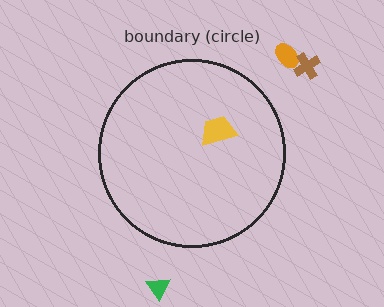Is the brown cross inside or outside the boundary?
Outside.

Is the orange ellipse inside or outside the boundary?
Outside.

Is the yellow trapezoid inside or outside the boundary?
Inside.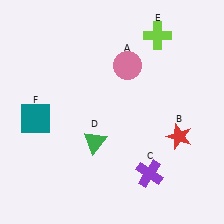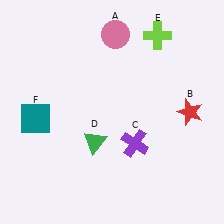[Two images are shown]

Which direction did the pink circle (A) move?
The pink circle (A) moved up.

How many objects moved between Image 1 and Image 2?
3 objects moved between the two images.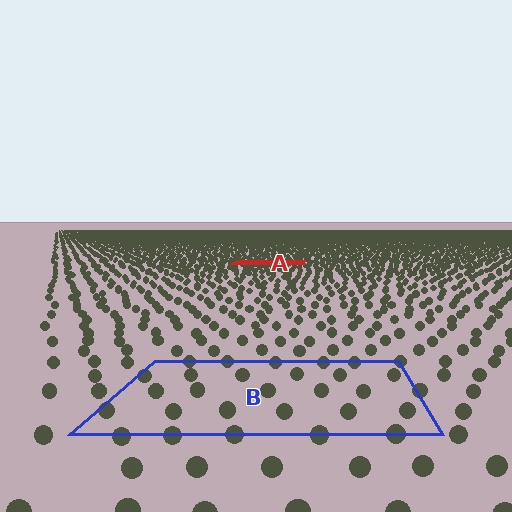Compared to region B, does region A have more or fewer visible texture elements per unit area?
Region A has more texture elements per unit area — they are packed more densely because it is farther away.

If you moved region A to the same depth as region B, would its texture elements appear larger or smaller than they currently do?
They would appear larger. At a closer depth, the same texture elements are projected at a bigger on-screen size.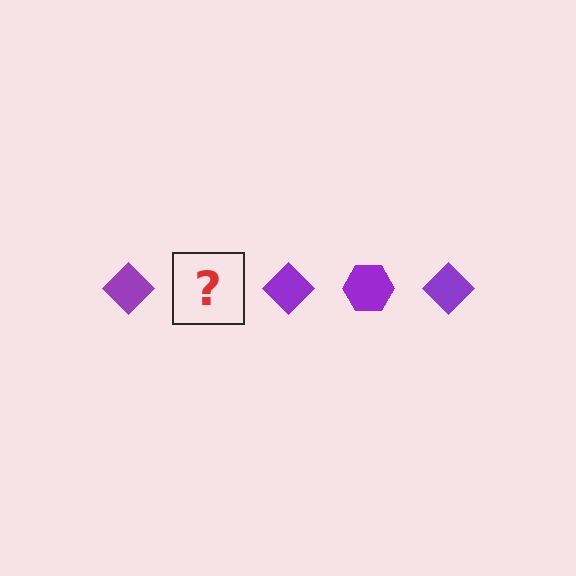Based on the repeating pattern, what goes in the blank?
The blank should be a purple hexagon.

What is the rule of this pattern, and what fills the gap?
The rule is that the pattern cycles through diamond, hexagon shapes in purple. The gap should be filled with a purple hexagon.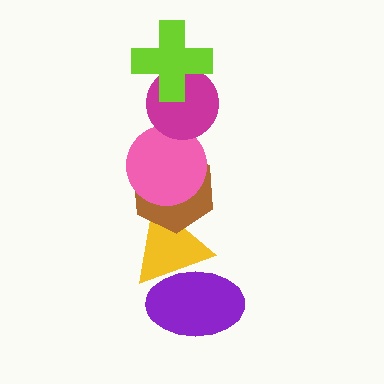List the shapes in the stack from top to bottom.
From top to bottom: the lime cross, the magenta circle, the pink circle, the brown hexagon, the yellow triangle, the purple ellipse.